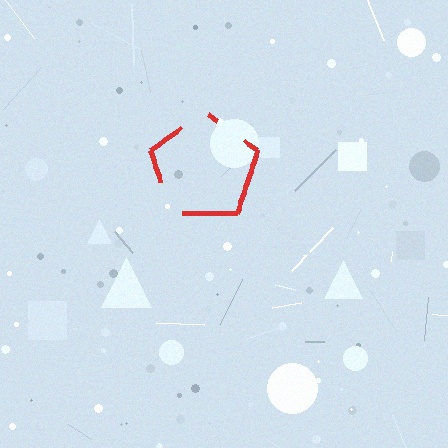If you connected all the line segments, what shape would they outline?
They would outline a pentagon.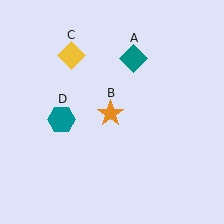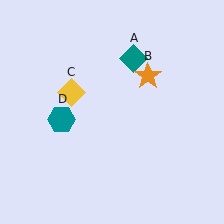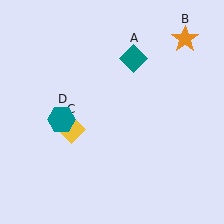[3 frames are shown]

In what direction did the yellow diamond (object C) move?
The yellow diamond (object C) moved down.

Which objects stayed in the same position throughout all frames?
Teal diamond (object A) and teal hexagon (object D) remained stationary.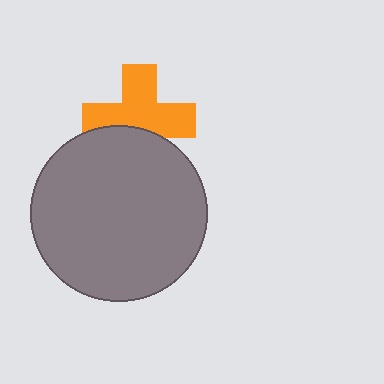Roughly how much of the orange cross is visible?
Most of it is visible (roughly 68%).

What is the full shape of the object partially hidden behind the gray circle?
The partially hidden object is an orange cross.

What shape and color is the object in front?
The object in front is a gray circle.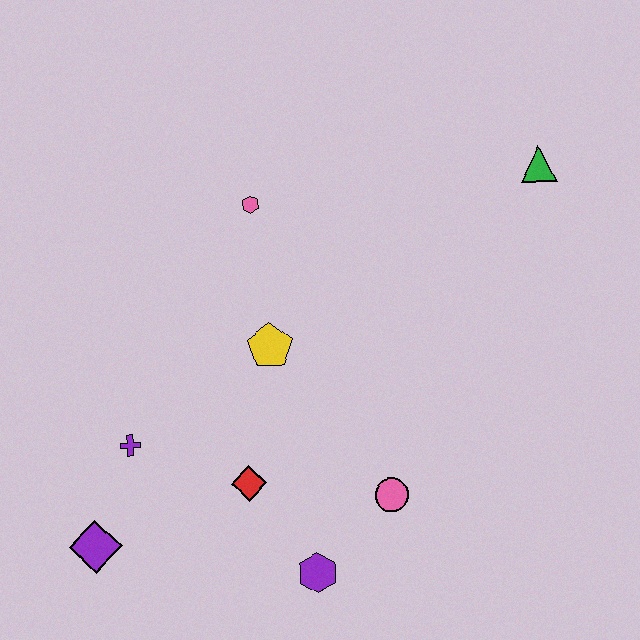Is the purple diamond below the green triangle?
Yes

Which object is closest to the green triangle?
The pink hexagon is closest to the green triangle.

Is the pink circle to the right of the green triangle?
No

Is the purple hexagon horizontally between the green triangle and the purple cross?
Yes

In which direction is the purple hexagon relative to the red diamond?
The purple hexagon is below the red diamond.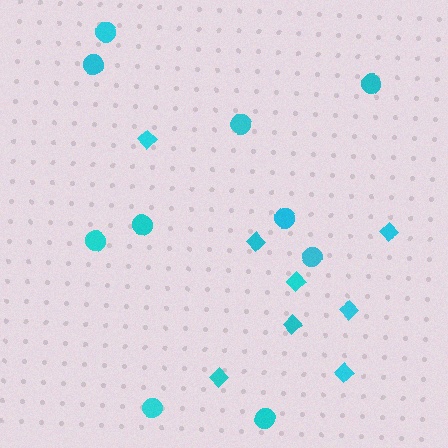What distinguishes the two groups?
There are 2 groups: one group of circles (10) and one group of diamonds (8).